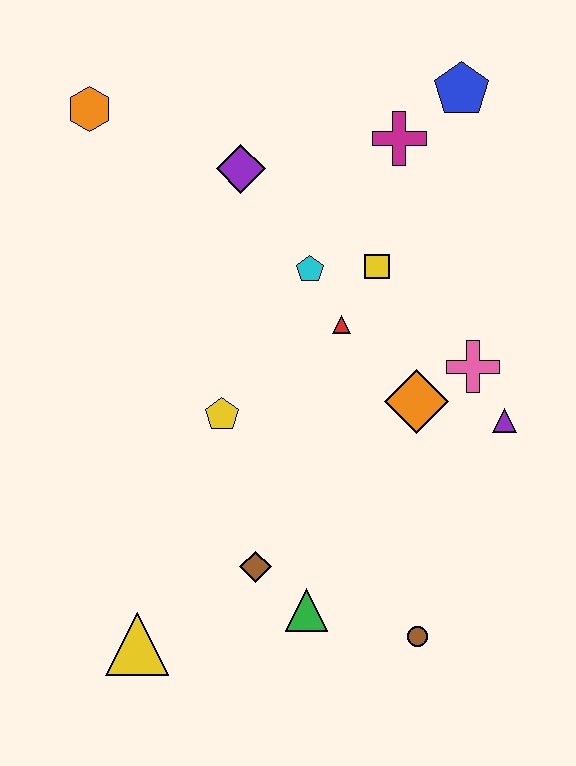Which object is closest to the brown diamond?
The green triangle is closest to the brown diamond.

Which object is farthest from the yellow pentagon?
The blue pentagon is farthest from the yellow pentagon.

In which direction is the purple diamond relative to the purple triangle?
The purple diamond is to the left of the purple triangle.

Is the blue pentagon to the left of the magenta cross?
No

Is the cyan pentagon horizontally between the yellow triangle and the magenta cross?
Yes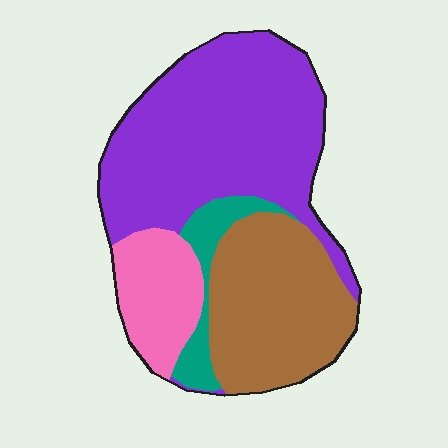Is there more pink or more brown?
Brown.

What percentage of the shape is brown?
Brown takes up about one third (1/3) of the shape.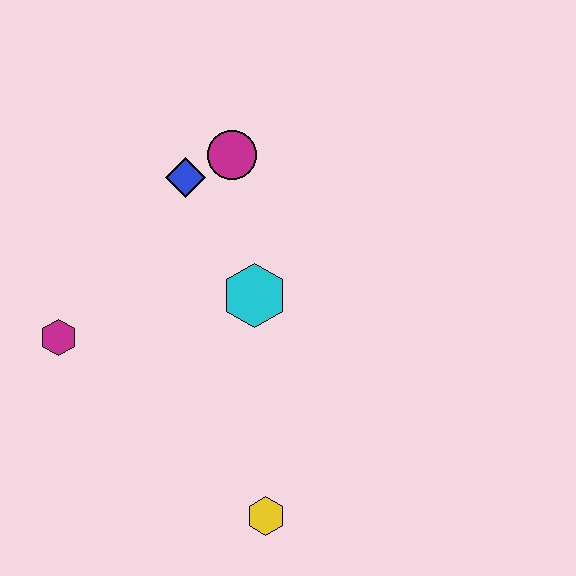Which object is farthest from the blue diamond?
The yellow hexagon is farthest from the blue diamond.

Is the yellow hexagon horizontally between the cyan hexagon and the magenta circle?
No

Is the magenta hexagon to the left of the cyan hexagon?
Yes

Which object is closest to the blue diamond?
The magenta circle is closest to the blue diamond.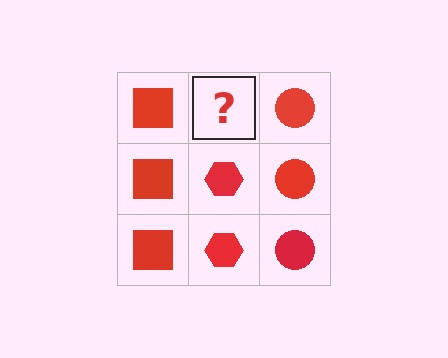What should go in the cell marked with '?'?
The missing cell should contain a red hexagon.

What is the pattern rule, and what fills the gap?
The rule is that each column has a consistent shape. The gap should be filled with a red hexagon.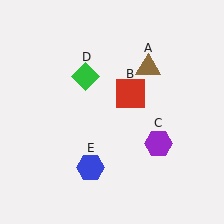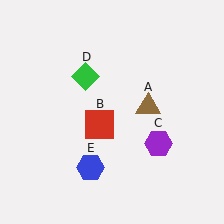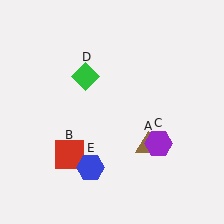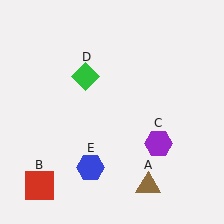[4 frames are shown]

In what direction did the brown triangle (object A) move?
The brown triangle (object A) moved down.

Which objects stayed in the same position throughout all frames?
Purple hexagon (object C) and green diamond (object D) and blue hexagon (object E) remained stationary.